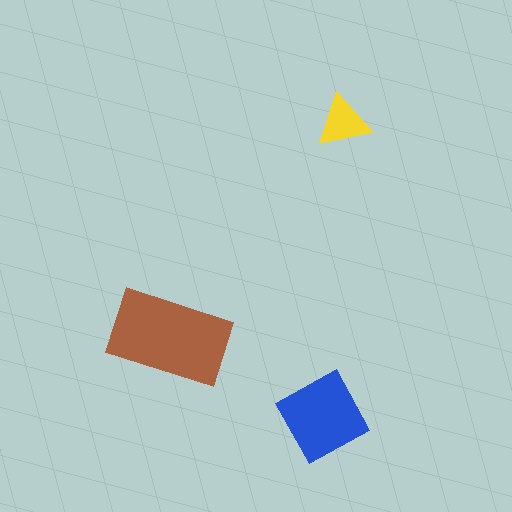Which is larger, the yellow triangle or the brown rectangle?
The brown rectangle.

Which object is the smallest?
The yellow triangle.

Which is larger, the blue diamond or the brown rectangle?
The brown rectangle.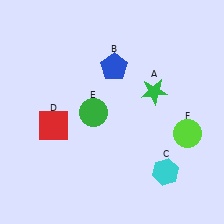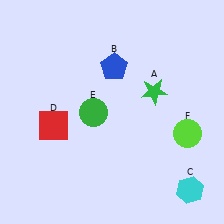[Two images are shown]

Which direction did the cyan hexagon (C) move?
The cyan hexagon (C) moved right.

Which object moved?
The cyan hexagon (C) moved right.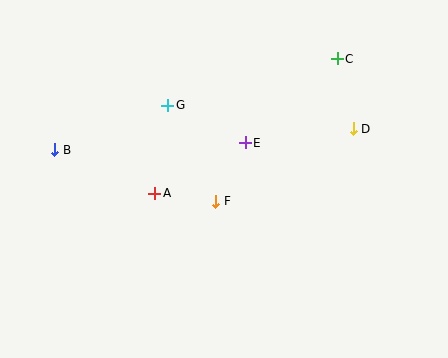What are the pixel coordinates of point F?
Point F is at (216, 201).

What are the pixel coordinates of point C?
Point C is at (337, 59).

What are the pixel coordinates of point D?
Point D is at (353, 129).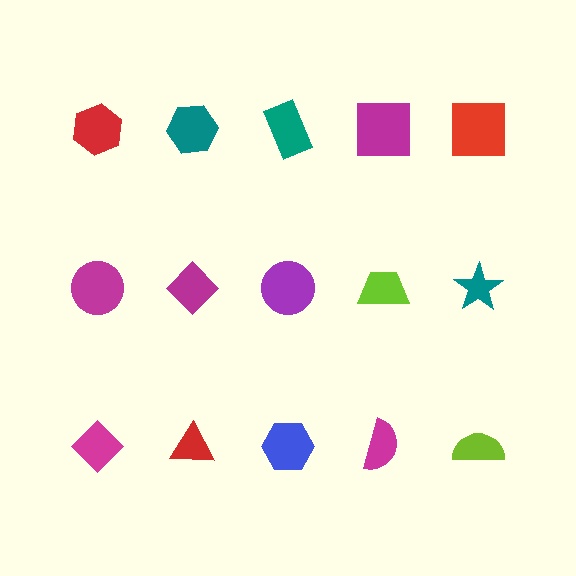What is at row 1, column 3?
A teal rectangle.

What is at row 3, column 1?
A magenta diamond.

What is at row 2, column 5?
A teal star.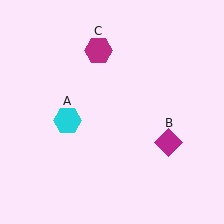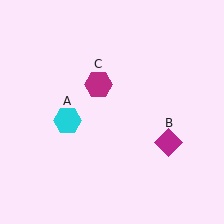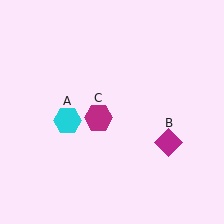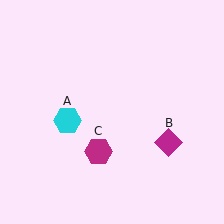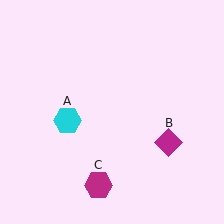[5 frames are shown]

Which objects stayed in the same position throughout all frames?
Cyan hexagon (object A) and magenta diamond (object B) remained stationary.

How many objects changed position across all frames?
1 object changed position: magenta hexagon (object C).